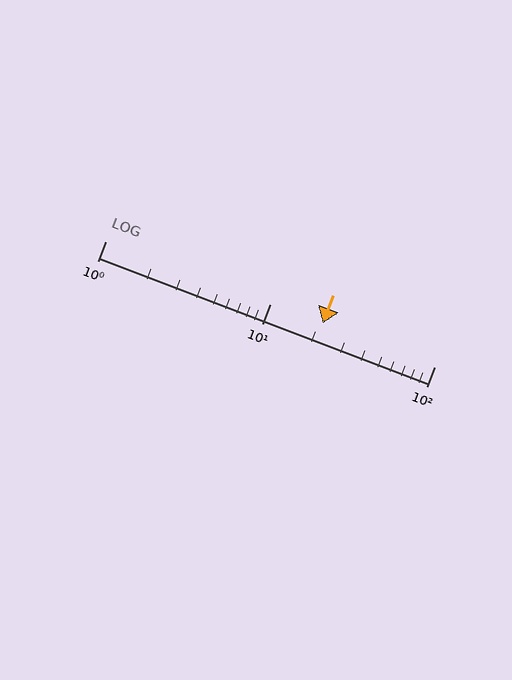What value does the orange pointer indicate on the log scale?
The pointer indicates approximately 21.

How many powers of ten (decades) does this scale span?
The scale spans 2 decades, from 1 to 100.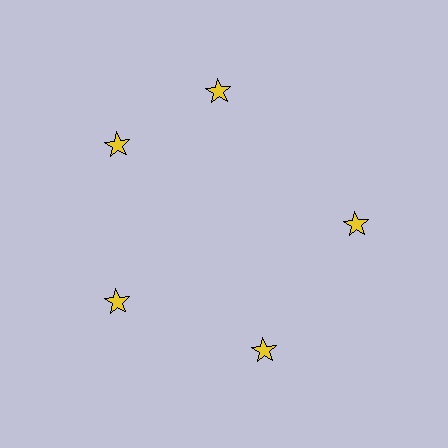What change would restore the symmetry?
The symmetry would be restored by rotating it back into even spacing with its neighbors so that all 5 stars sit at equal angles and equal distance from the center.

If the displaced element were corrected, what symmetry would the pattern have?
It would have 5-fold rotational symmetry — the pattern would map onto itself every 72 degrees.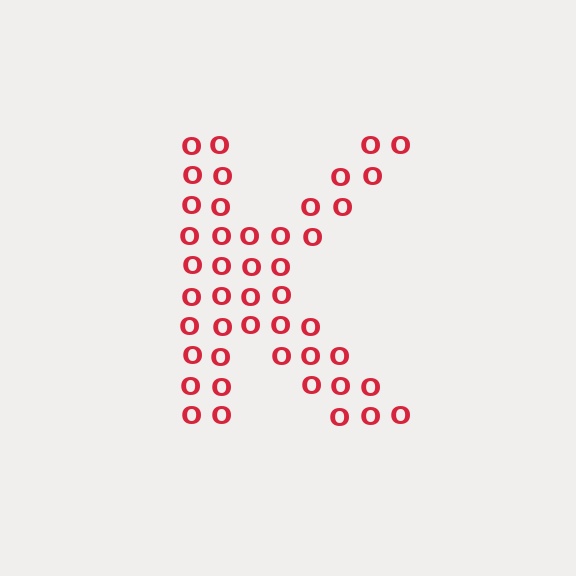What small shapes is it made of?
It is made of small letter O's.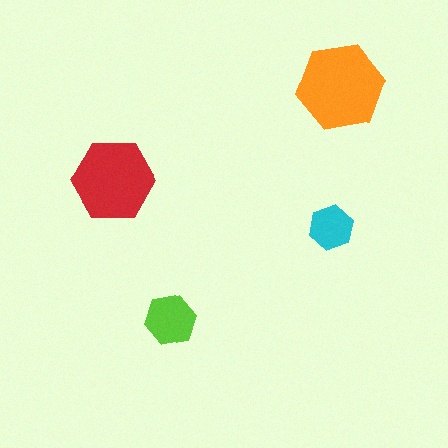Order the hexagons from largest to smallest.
the orange one, the red one, the lime one, the cyan one.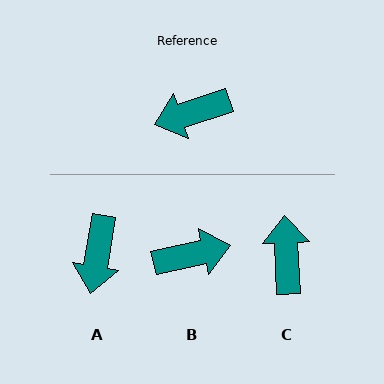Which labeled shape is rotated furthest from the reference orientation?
B, about 175 degrees away.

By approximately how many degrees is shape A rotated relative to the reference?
Approximately 62 degrees counter-clockwise.